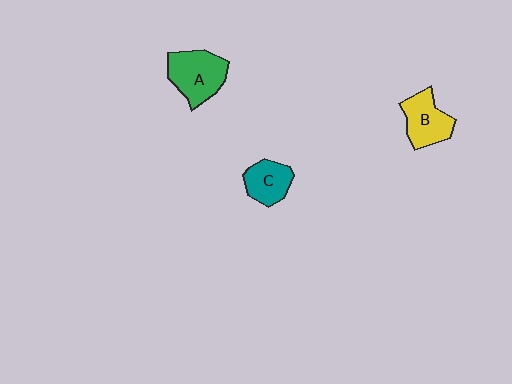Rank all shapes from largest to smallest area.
From largest to smallest: A (green), B (yellow), C (teal).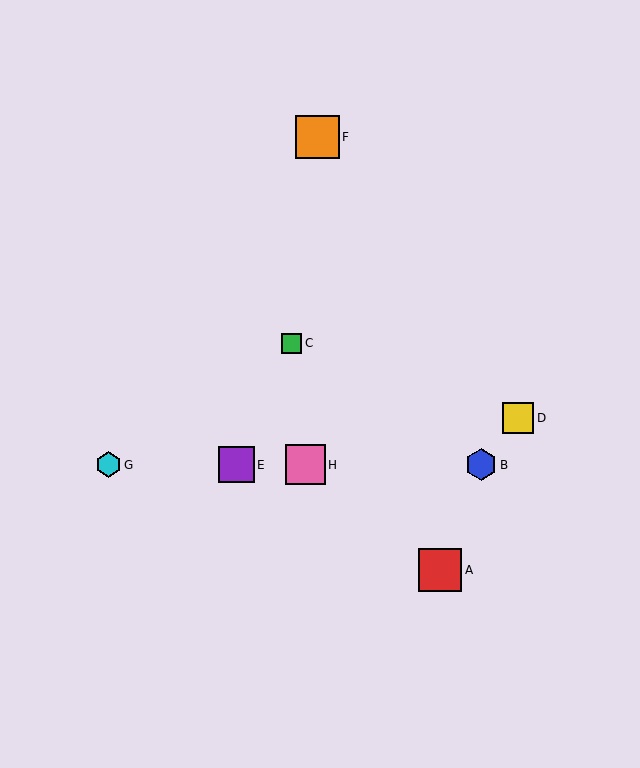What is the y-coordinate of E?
Object E is at y≈465.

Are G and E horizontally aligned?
Yes, both are at y≈465.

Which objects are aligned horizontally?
Objects B, E, G, H are aligned horizontally.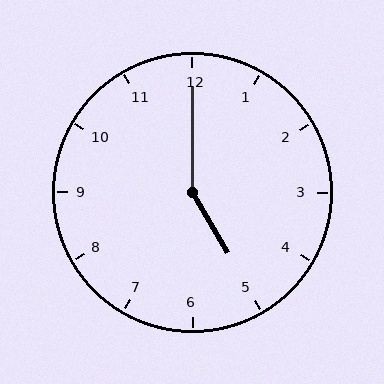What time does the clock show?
5:00.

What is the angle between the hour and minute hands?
Approximately 150 degrees.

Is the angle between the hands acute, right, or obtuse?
It is obtuse.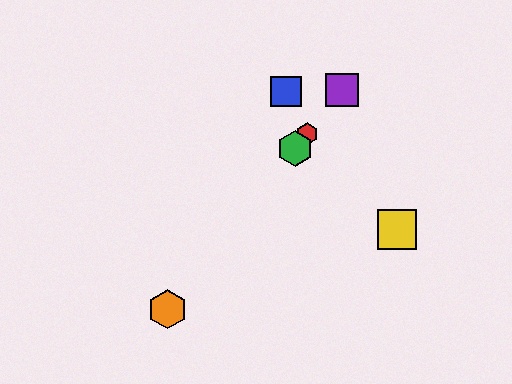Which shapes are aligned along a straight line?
The red hexagon, the green hexagon, the purple square, the orange hexagon are aligned along a straight line.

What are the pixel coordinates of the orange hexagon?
The orange hexagon is at (167, 309).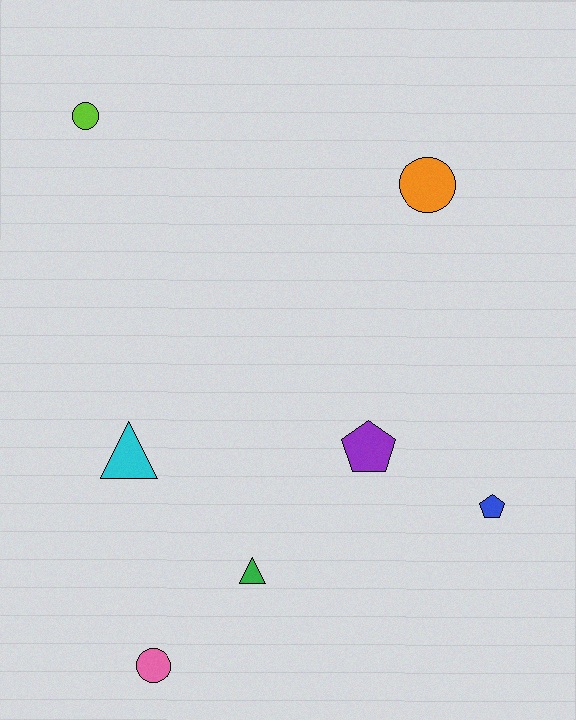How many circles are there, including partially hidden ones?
There are 3 circles.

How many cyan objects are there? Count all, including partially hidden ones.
There is 1 cyan object.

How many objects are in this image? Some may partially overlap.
There are 7 objects.